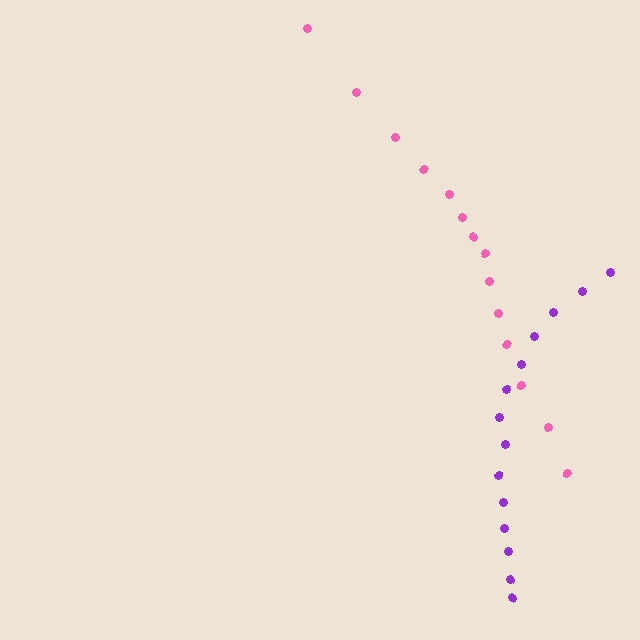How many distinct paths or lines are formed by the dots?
There are 2 distinct paths.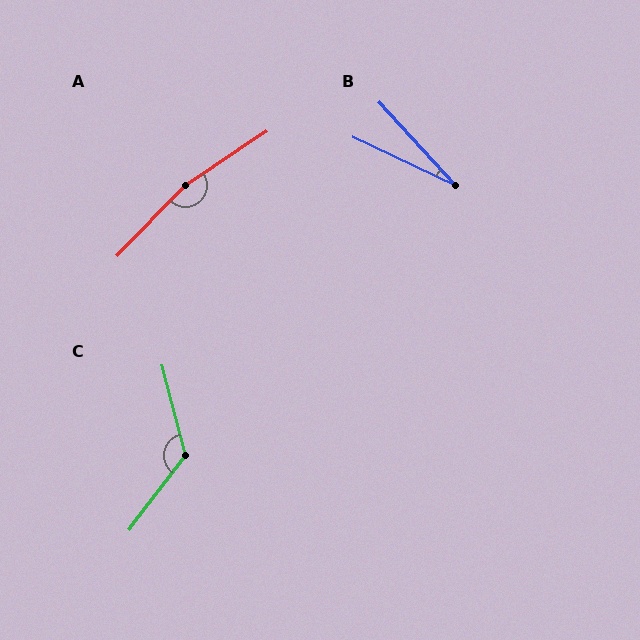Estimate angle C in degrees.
Approximately 129 degrees.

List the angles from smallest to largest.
B (22°), C (129°), A (168°).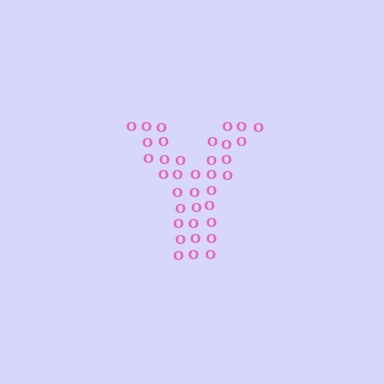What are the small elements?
The small elements are letter O's.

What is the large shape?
The large shape is the letter Y.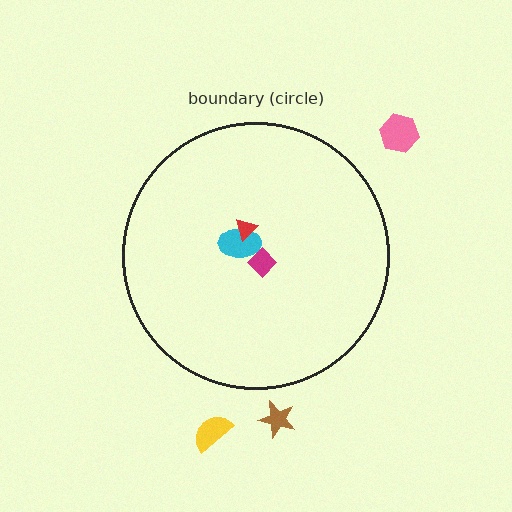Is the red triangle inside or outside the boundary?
Inside.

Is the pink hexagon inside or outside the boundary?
Outside.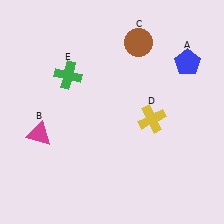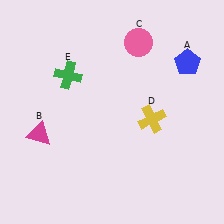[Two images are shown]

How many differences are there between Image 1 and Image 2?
There is 1 difference between the two images.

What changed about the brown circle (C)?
In Image 1, C is brown. In Image 2, it changed to pink.